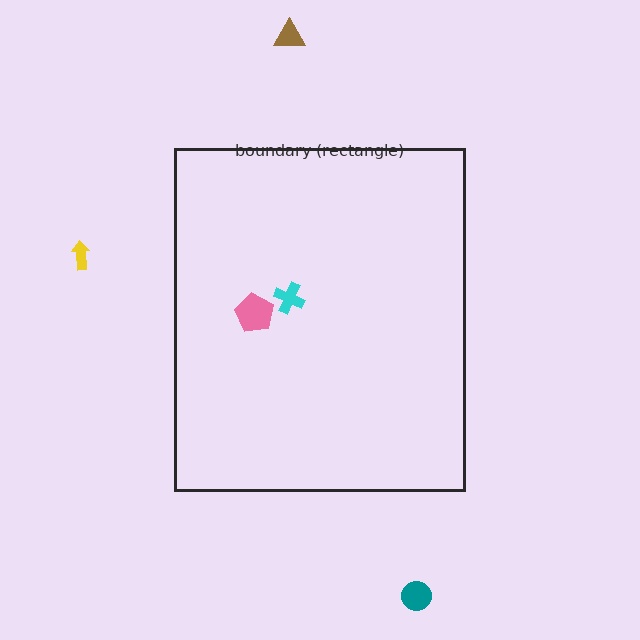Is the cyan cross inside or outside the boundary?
Inside.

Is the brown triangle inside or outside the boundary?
Outside.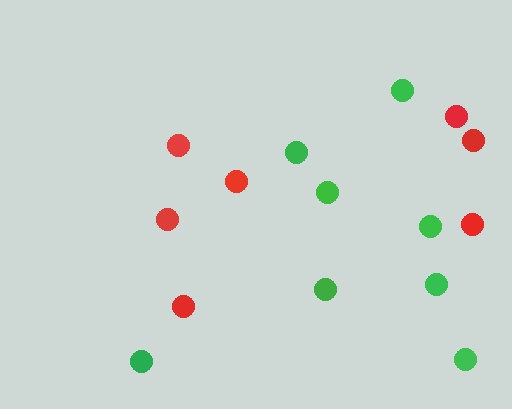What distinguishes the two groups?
There are 2 groups: one group of red circles (7) and one group of green circles (8).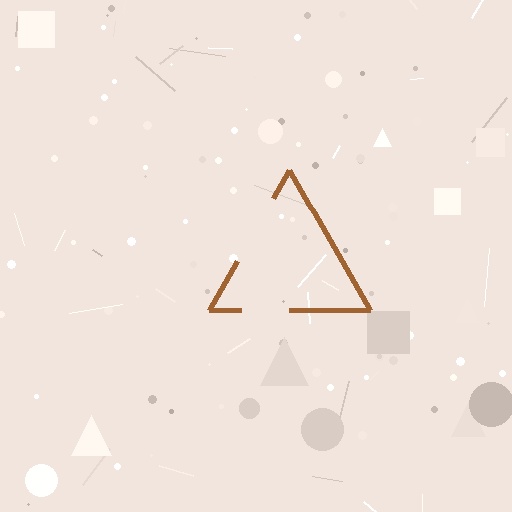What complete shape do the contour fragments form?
The contour fragments form a triangle.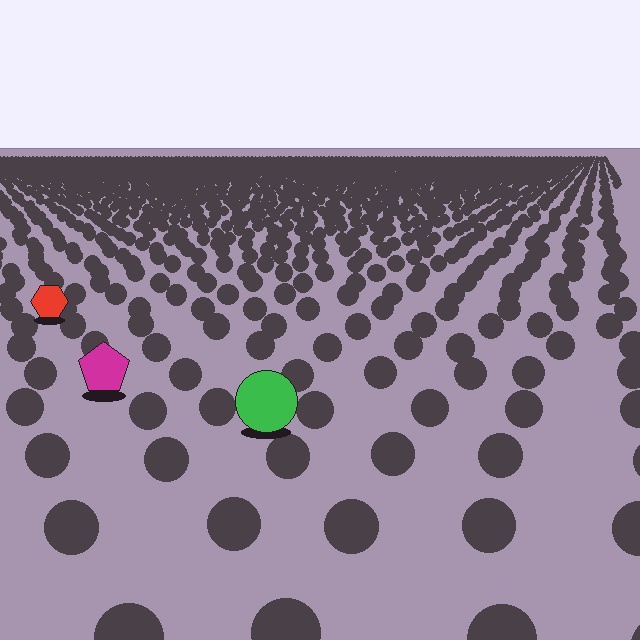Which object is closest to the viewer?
The green circle is closest. The texture marks near it are larger and more spread out.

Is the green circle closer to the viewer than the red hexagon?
Yes. The green circle is closer — you can tell from the texture gradient: the ground texture is coarser near it.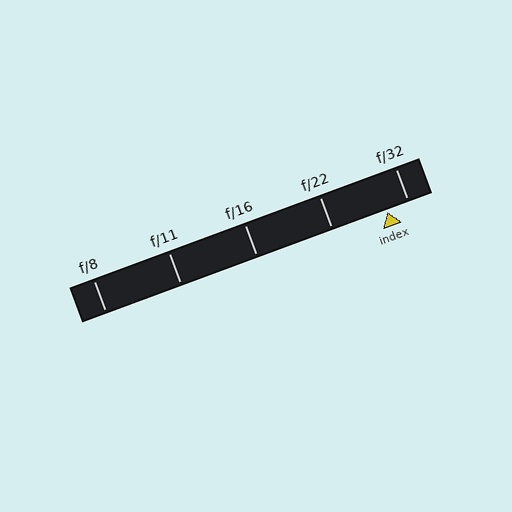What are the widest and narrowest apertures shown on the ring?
The widest aperture shown is f/8 and the narrowest is f/32.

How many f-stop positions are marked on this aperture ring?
There are 5 f-stop positions marked.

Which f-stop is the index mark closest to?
The index mark is closest to f/32.